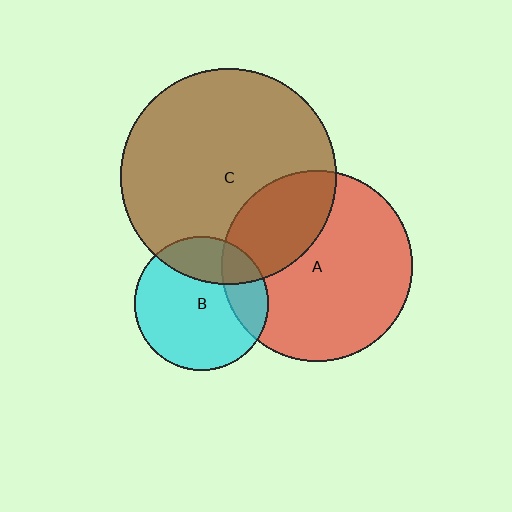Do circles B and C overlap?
Yes.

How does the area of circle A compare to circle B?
Approximately 2.0 times.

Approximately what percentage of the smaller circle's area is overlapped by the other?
Approximately 25%.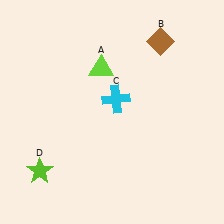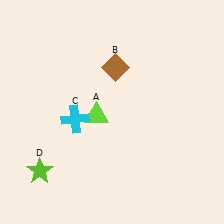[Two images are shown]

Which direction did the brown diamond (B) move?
The brown diamond (B) moved left.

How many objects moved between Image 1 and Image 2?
3 objects moved between the two images.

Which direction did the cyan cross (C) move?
The cyan cross (C) moved left.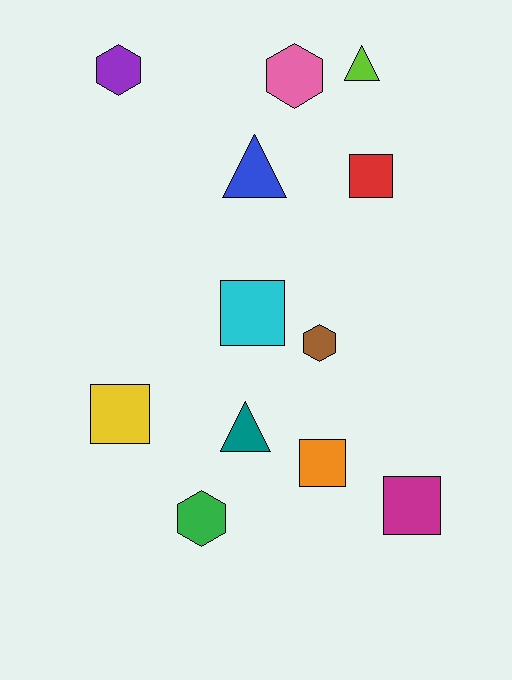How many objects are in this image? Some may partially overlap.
There are 12 objects.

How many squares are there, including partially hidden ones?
There are 5 squares.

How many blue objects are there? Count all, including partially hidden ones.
There is 1 blue object.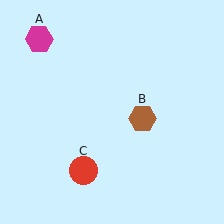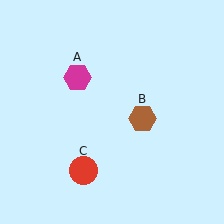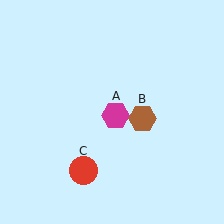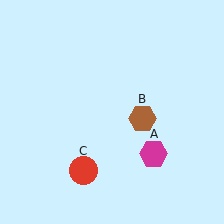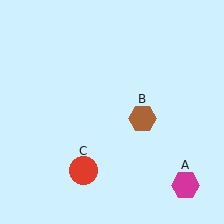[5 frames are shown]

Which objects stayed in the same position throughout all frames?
Brown hexagon (object B) and red circle (object C) remained stationary.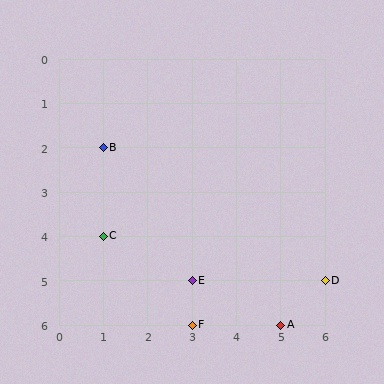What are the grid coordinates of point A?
Point A is at grid coordinates (5, 6).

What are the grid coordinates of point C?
Point C is at grid coordinates (1, 4).